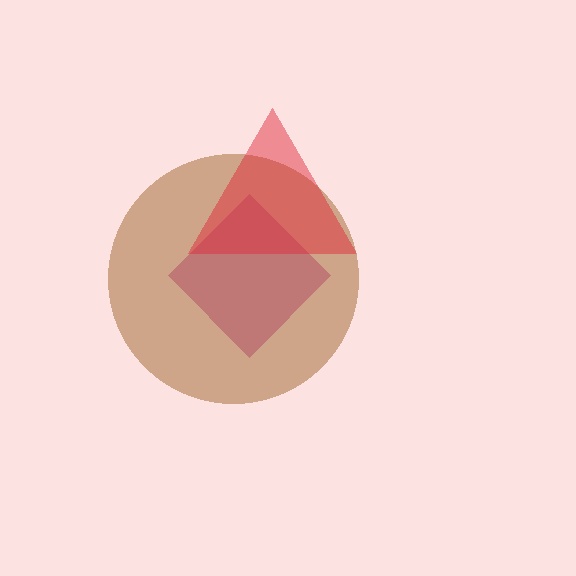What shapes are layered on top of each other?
The layered shapes are: a magenta diamond, a brown circle, a red triangle.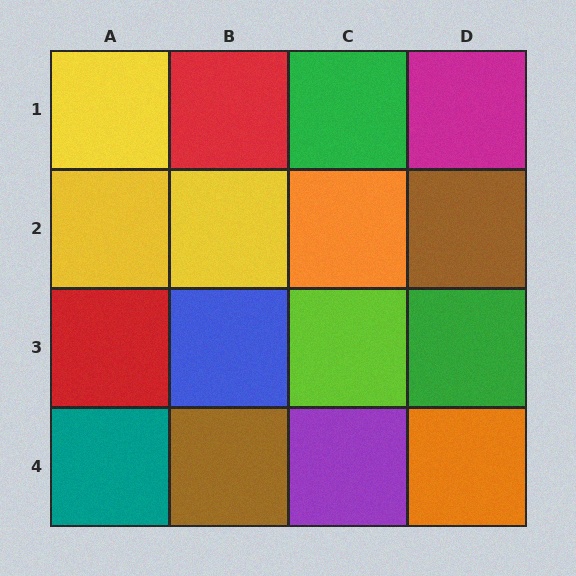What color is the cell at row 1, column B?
Red.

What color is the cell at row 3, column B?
Blue.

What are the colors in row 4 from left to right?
Teal, brown, purple, orange.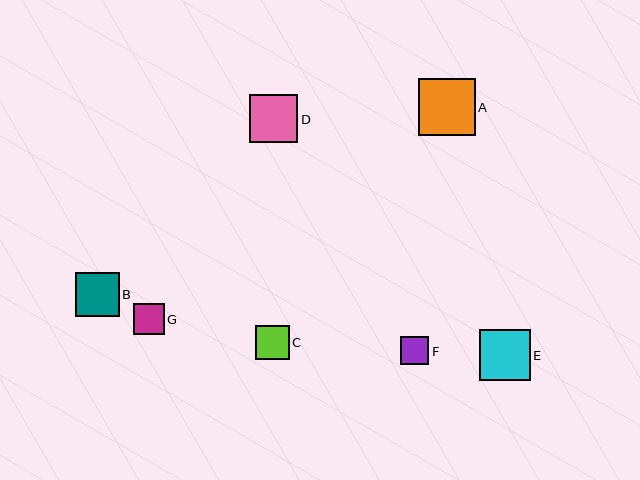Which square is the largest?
Square A is the largest with a size of approximately 57 pixels.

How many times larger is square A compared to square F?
Square A is approximately 2.0 times the size of square F.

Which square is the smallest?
Square F is the smallest with a size of approximately 28 pixels.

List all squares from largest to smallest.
From largest to smallest: A, E, D, B, C, G, F.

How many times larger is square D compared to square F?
Square D is approximately 1.7 times the size of square F.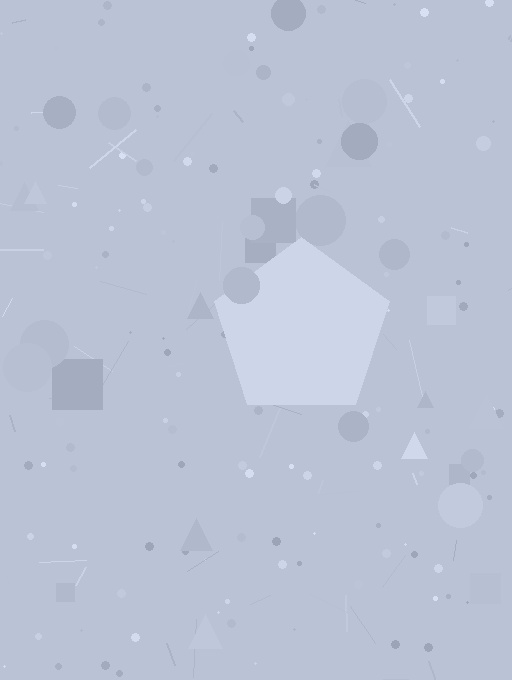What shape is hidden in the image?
A pentagon is hidden in the image.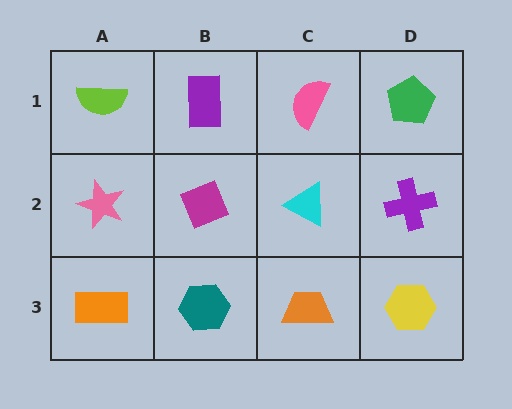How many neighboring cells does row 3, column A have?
2.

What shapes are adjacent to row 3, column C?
A cyan triangle (row 2, column C), a teal hexagon (row 3, column B), a yellow hexagon (row 3, column D).